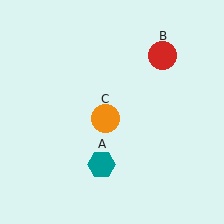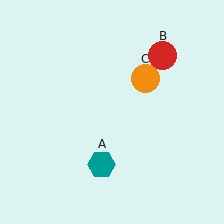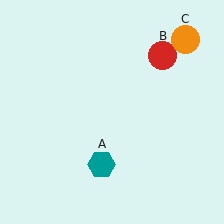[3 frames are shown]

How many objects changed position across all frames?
1 object changed position: orange circle (object C).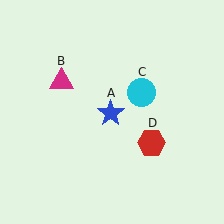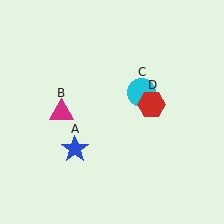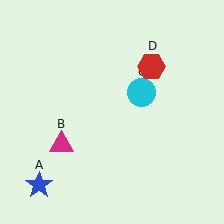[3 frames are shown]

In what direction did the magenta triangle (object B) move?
The magenta triangle (object B) moved down.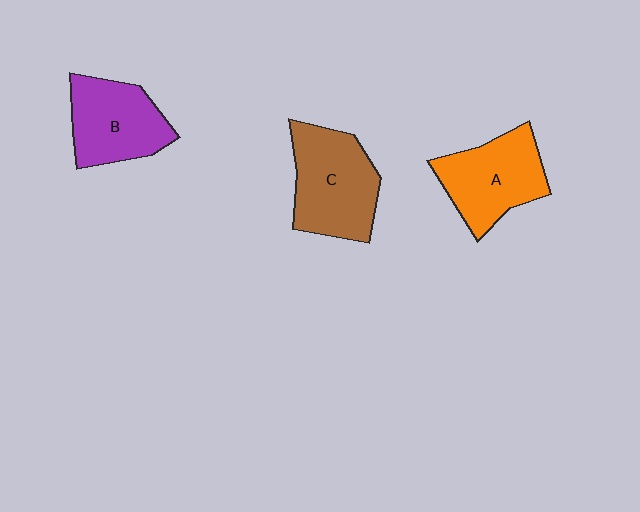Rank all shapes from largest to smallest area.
From largest to smallest: C (brown), A (orange), B (purple).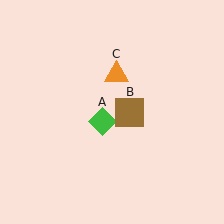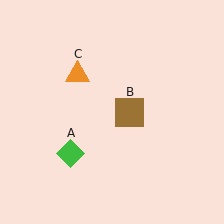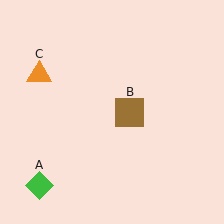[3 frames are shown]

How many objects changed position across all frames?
2 objects changed position: green diamond (object A), orange triangle (object C).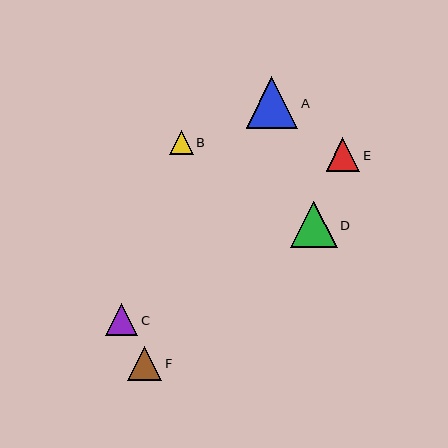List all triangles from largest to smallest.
From largest to smallest: A, D, F, E, C, B.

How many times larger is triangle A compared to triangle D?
Triangle A is approximately 1.1 times the size of triangle D.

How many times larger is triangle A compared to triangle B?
Triangle A is approximately 2.2 times the size of triangle B.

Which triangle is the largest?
Triangle A is the largest with a size of approximately 51 pixels.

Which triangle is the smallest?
Triangle B is the smallest with a size of approximately 23 pixels.